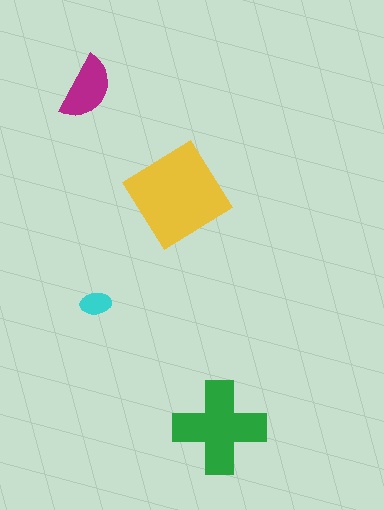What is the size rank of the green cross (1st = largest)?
2nd.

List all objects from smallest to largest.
The cyan ellipse, the magenta semicircle, the green cross, the yellow diamond.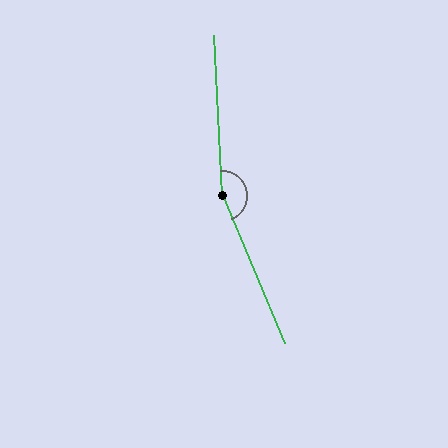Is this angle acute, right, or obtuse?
It is obtuse.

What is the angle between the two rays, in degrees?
Approximately 160 degrees.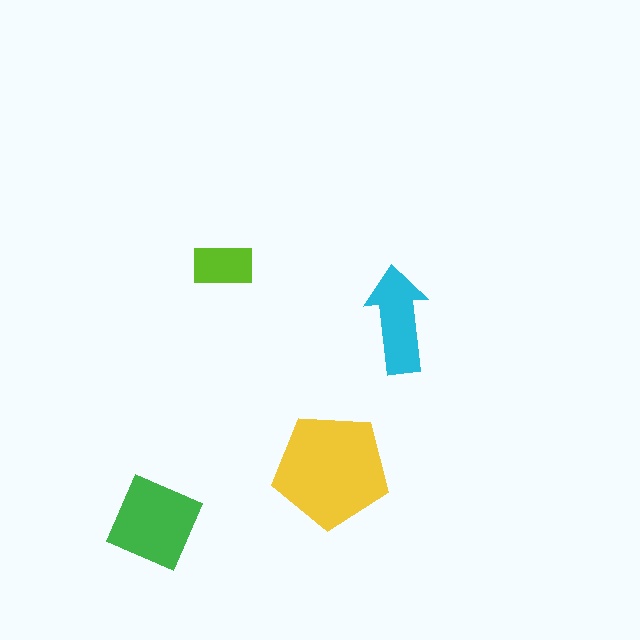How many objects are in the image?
There are 4 objects in the image.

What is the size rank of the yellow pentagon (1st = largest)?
1st.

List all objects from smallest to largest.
The lime rectangle, the cyan arrow, the green diamond, the yellow pentagon.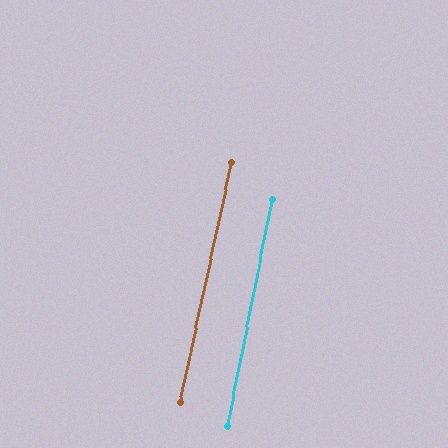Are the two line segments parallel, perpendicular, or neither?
Parallel — their directions differ by only 0.9°.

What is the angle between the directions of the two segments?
Approximately 1 degree.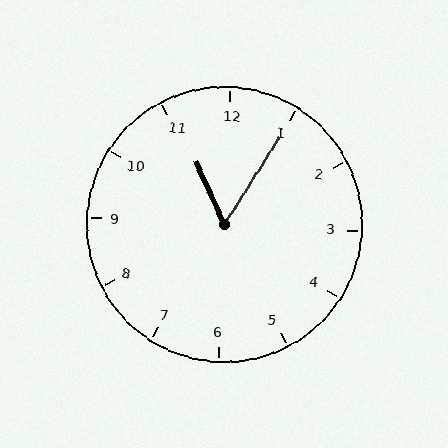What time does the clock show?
11:05.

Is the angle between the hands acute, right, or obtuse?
It is acute.